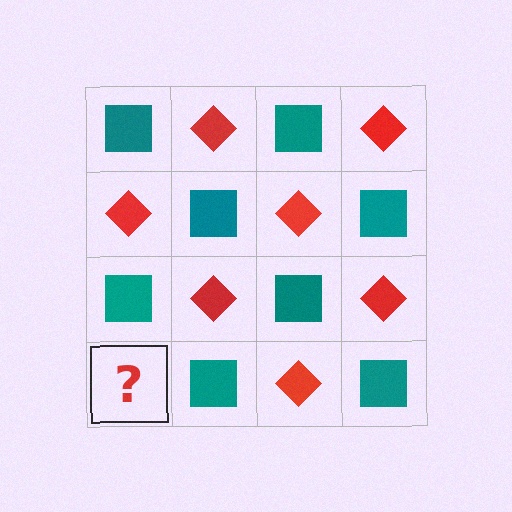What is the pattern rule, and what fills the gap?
The rule is that it alternates teal square and red diamond in a checkerboard pattern. The gap should be filled with a red diamond.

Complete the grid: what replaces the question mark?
The question mark should be replaced with a red diamond.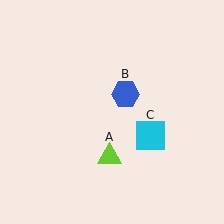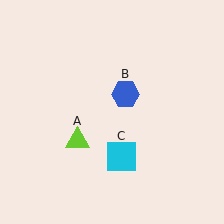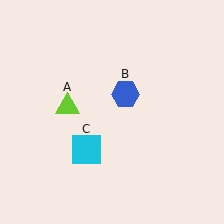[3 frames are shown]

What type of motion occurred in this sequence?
The lime triangle (object A), cyan square (object C) rotated clockwise around the center of the scene.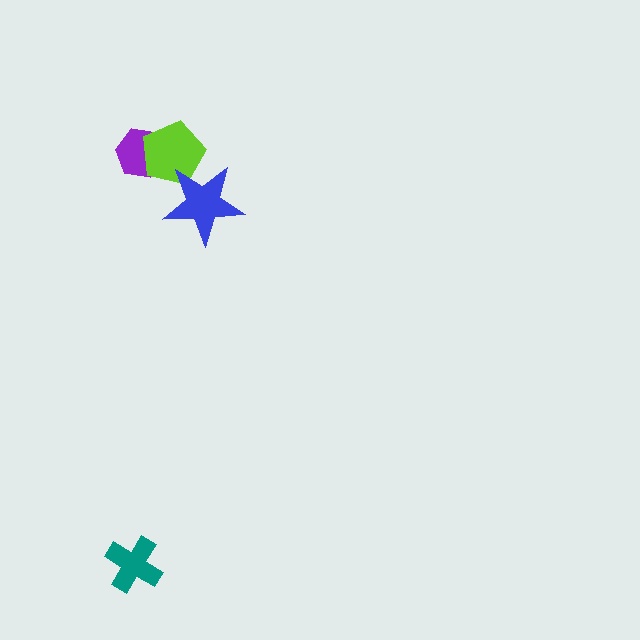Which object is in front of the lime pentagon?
The blue star is in front of the lime pentagon.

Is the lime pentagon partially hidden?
Yes, it is partially covered by another shape.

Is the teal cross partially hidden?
No, no other shape covers it.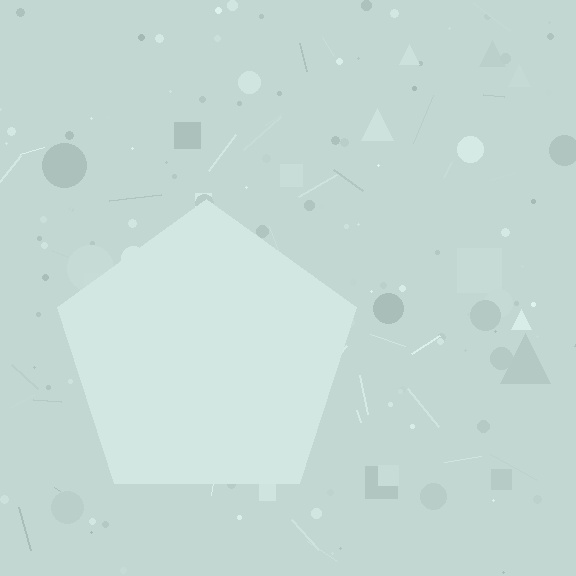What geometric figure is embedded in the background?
A pentagon is embedded in the background.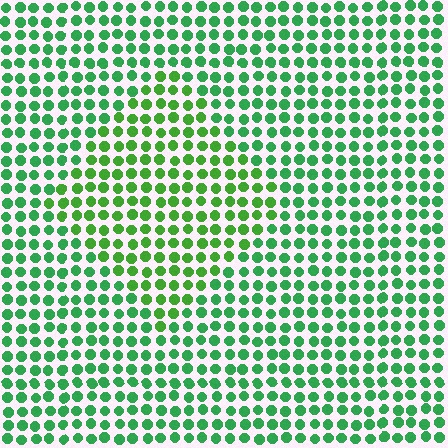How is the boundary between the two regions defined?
The boundary is defined purely by a slight shift in hue (about 25 degrees). Spacing, size, and orientation are identical on both sides.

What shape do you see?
I see a diamond.